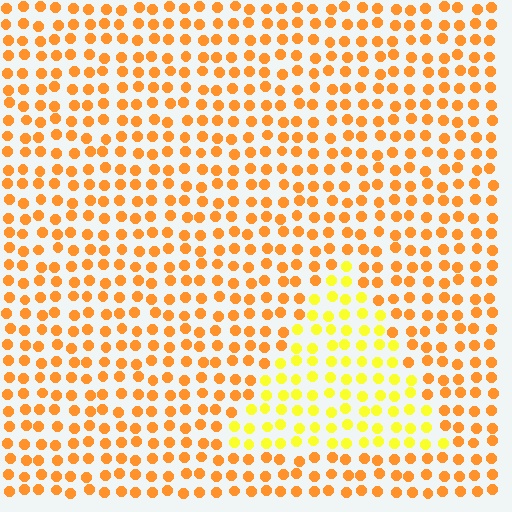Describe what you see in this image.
The image is filled with small orange elements in a uniform arrangement. A triangle-shaped region is visible where the elements are tinted to a slightly different hue, forming a subtle color boundary.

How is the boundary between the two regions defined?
The boundary is defined purely by a slight shift in hue (about 32 degrees). Spacing, size, and orientation are identical on both sides.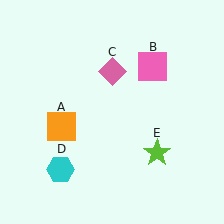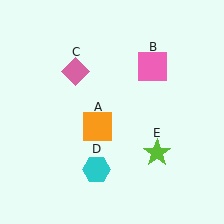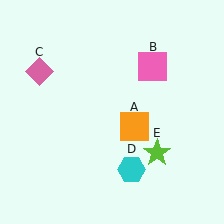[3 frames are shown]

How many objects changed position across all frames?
3 objects changed position: orange square (object A), pink diamond (object C), cyan hexagon (object D).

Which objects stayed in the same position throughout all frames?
Pink square (object B) and lime star (object E) remained stationary.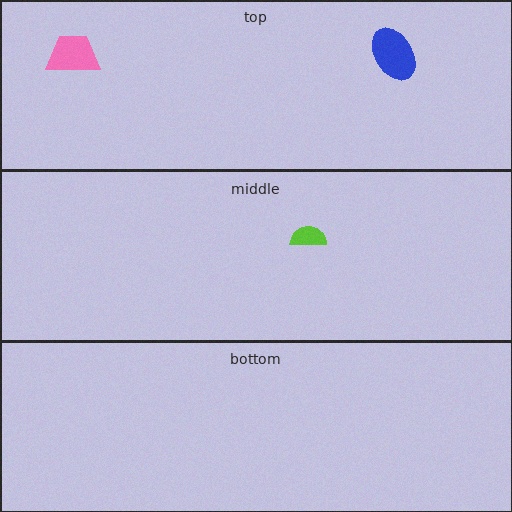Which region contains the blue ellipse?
The top region.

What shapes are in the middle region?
The lime semicircle.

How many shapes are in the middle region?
1.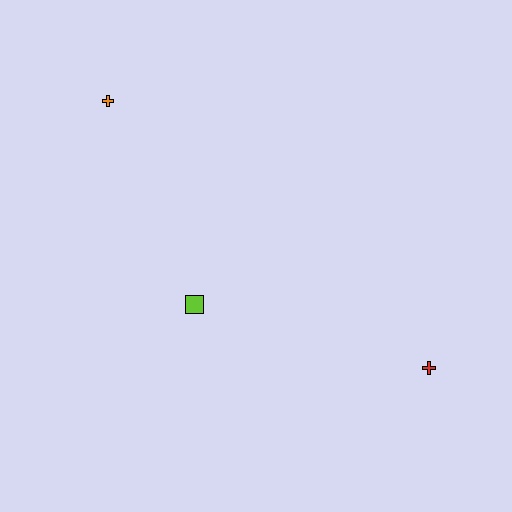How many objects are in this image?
There are 3 objects.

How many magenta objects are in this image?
There are no magenta objects.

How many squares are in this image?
There is 1 square.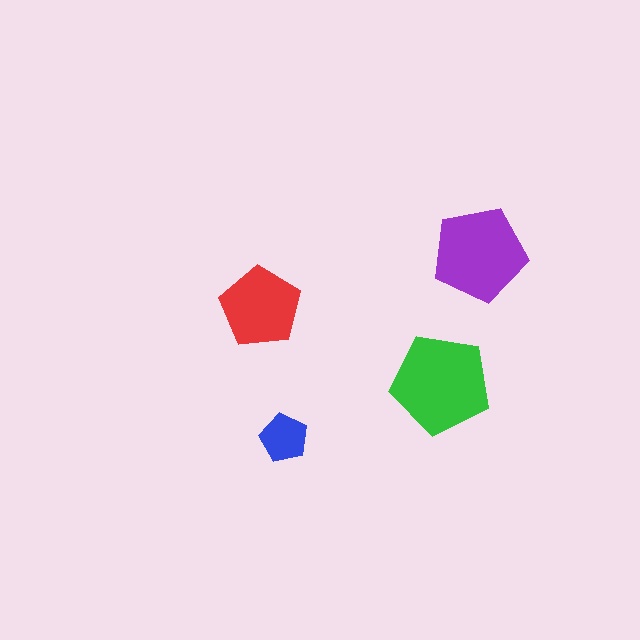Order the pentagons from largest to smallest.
the green one, the purple one, the red one, the blue one.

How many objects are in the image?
There are 4 objects in the image.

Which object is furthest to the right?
The purple pentagon is rightmost.